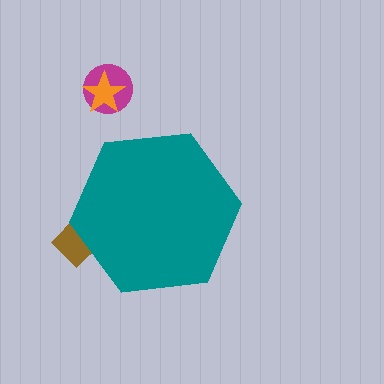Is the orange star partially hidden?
No, the orange star is fully visible.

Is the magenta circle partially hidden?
No, the magenta circle is fully visible.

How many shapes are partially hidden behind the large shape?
1 shape is partially hidden.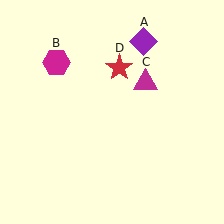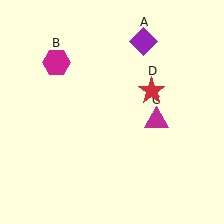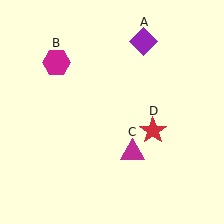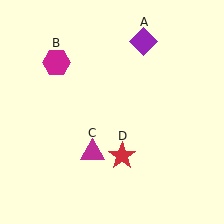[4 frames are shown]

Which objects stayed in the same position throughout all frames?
Purple diamond (object A) and magenta hexagon (object B) remained stationary.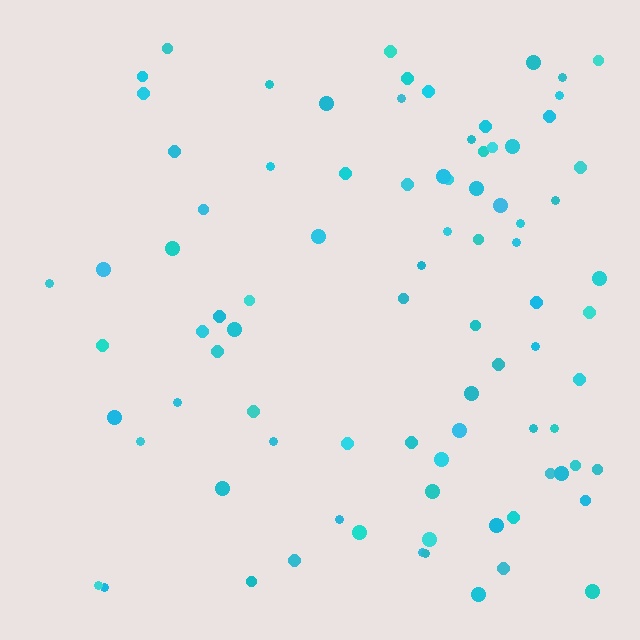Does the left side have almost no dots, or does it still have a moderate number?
Still a moderate number, just noticeably fewer than the right.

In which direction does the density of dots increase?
From left to right, with the right side densest.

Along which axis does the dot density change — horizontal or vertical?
Horizontal.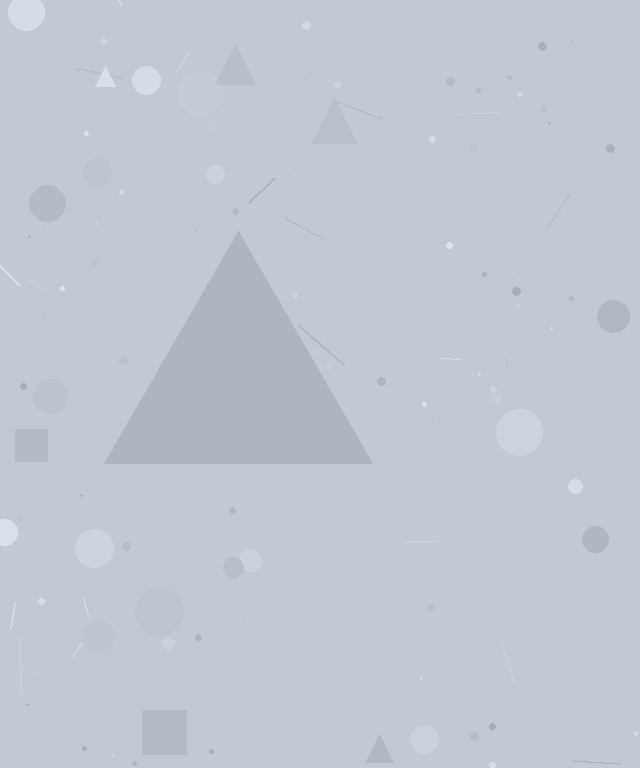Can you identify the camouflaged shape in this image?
The camouflaged shape is a triangle.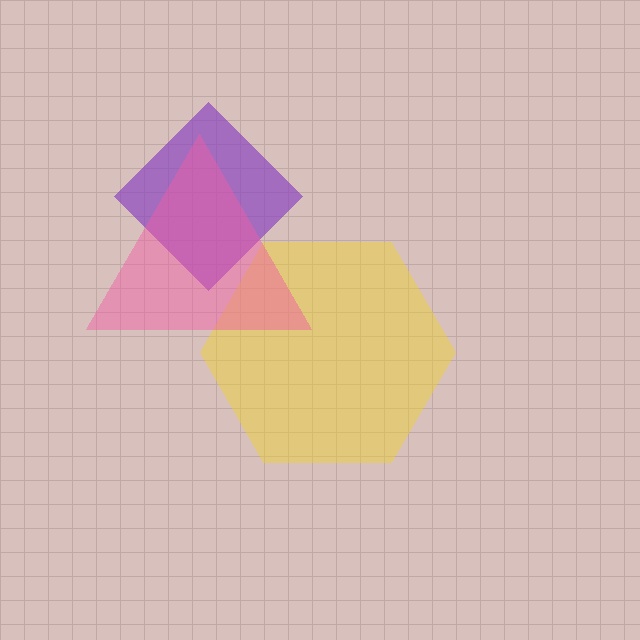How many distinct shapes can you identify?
There are 3 distinct shapes: a purple diamond, a yellow hexagon, a pink triangle.